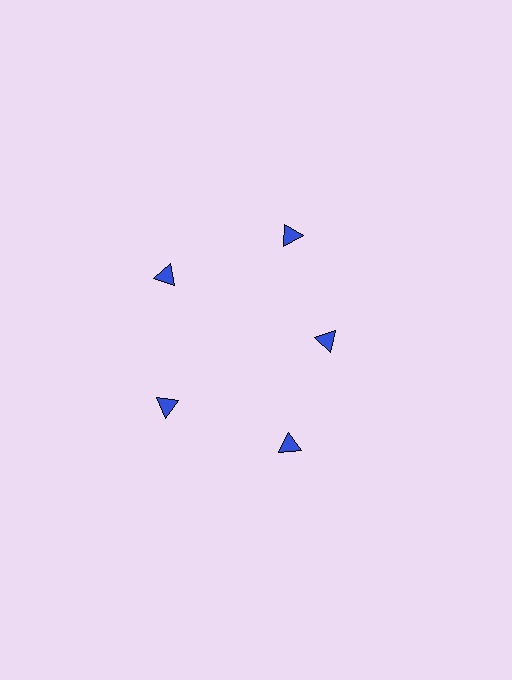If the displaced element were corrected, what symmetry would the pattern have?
It would have 5-fold rotational symmetry — the pattern would map onto itself every 72 degrees.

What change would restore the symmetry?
The symmetry would be restored by moving it outward, back onto the ring so that all 5 triangles sit at equal angles and equal distance from the center.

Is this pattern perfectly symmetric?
No. The 5 blue triangles are arranged in a ring, but one element near the 3 o'clock position is pulled inward toward the center, breaking the 5-fold rotational symmetry.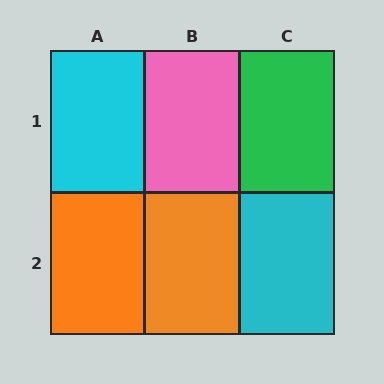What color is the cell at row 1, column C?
Green.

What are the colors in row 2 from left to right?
Orange, orange, cyan.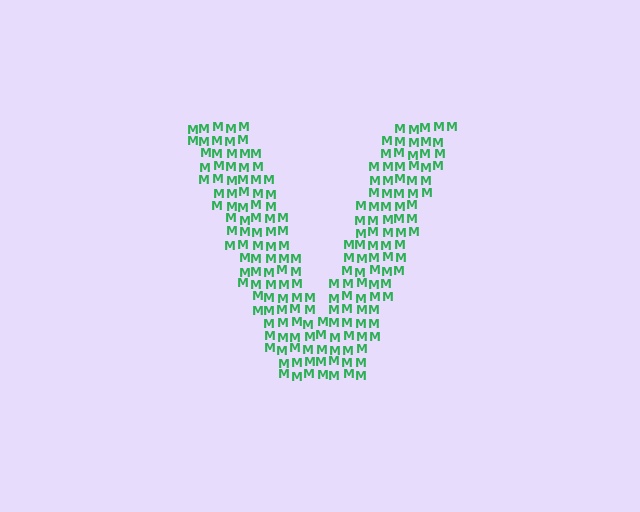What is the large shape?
The large shape is the letter V.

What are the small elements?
The small elements are letter M's.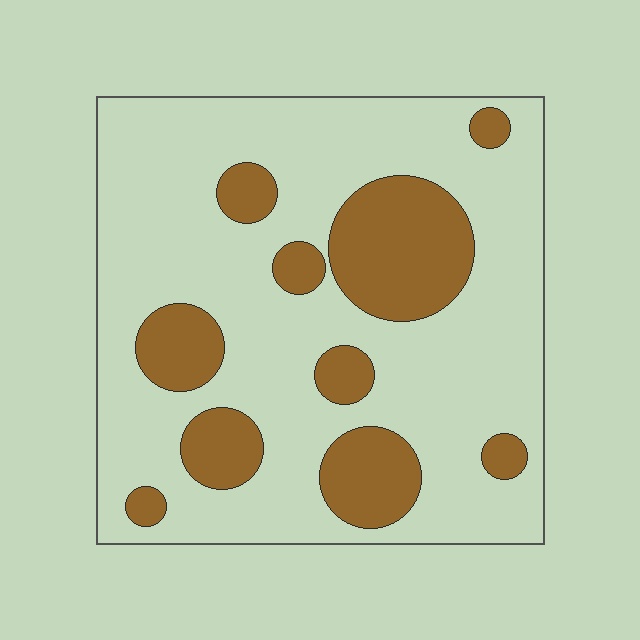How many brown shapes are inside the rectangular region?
10.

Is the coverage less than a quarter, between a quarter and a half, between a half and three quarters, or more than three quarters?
Less than a quarter.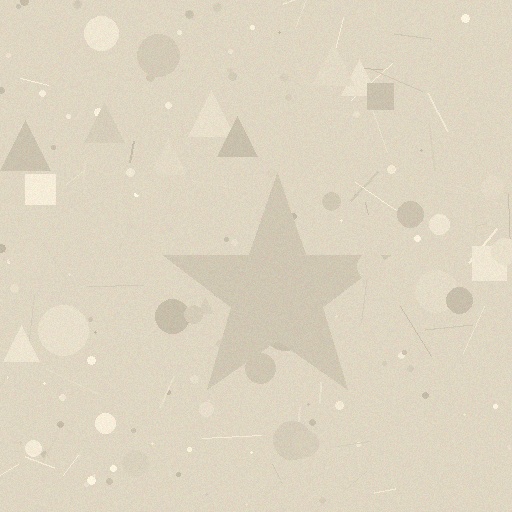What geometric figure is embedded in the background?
A star is embedded in the background.